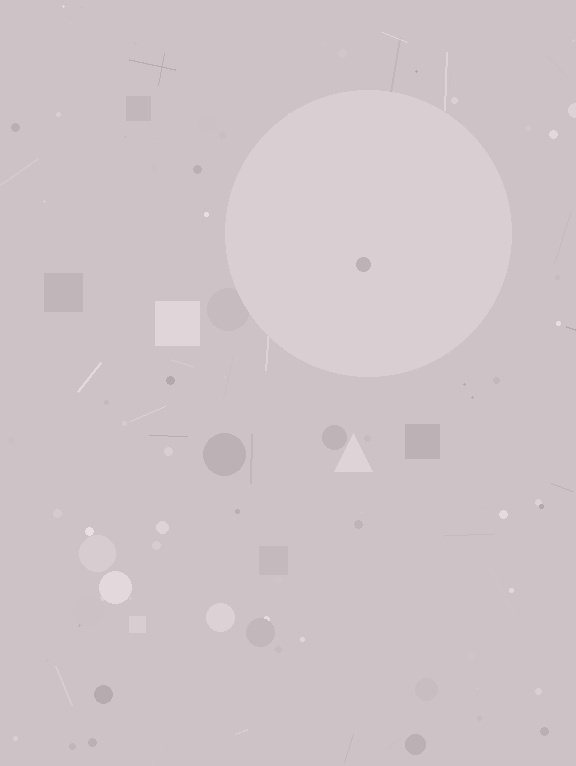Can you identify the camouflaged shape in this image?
The camouflaged shape is a circle.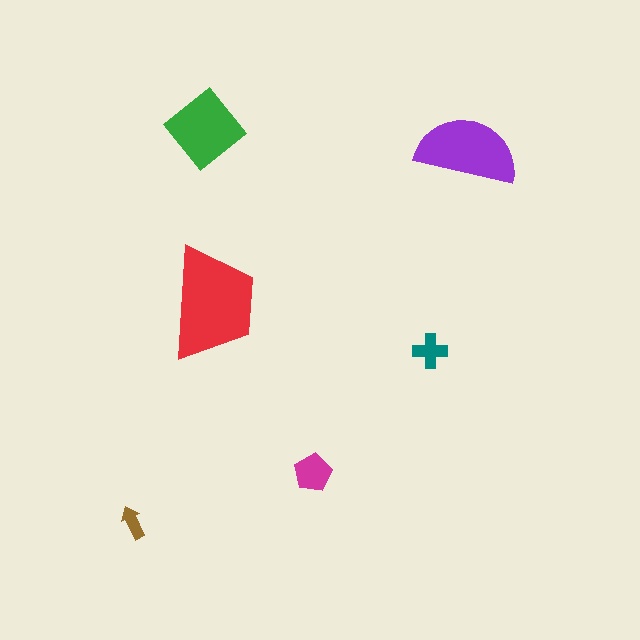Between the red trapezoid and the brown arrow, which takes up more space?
The red trapezoid.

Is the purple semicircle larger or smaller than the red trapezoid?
Smaller.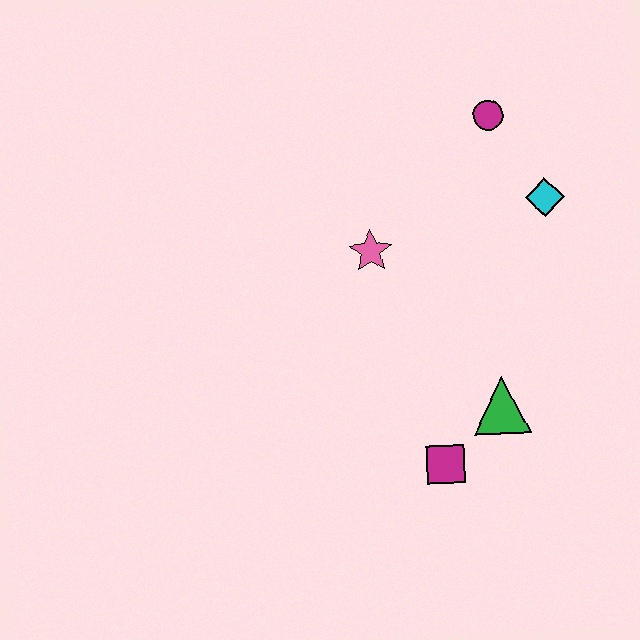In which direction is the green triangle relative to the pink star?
The green triangle is below the pink star.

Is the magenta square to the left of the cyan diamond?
Yes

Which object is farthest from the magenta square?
The magenta circle is farthest from the magenta square.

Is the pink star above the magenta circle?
No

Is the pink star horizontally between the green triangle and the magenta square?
No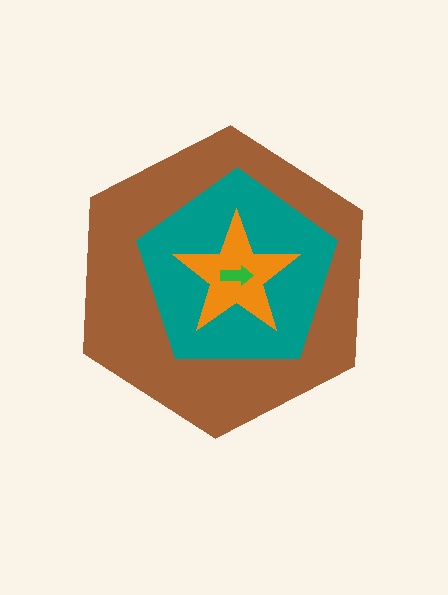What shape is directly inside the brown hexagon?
The teal pentagon.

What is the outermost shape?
The brown hexagon.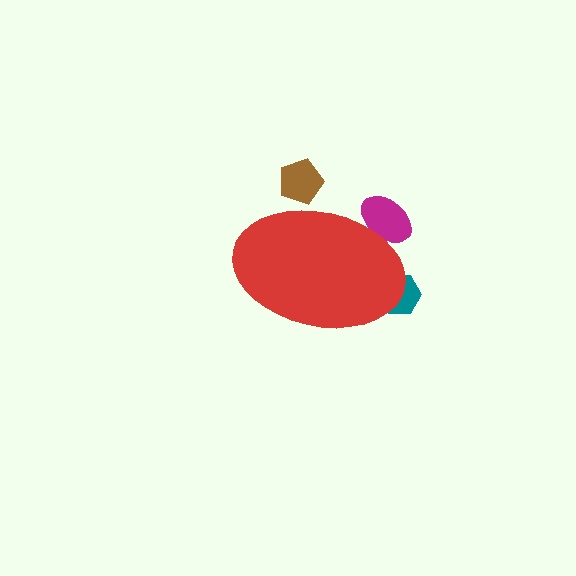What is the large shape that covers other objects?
A red ellipse.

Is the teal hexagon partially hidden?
Yes, the teal hexagon is partially hidden behind the red ellipse.